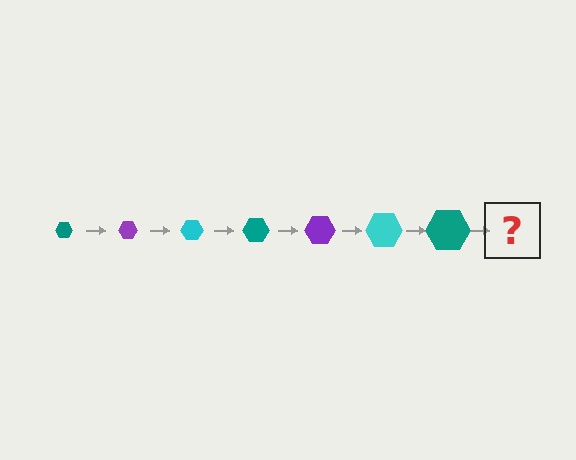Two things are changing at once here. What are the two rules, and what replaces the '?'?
The two rules are that the hexagon grows larger each step and the color cycles through teal, purple, and cyan. The '?' should be a purple hexagon, larger than the previous one.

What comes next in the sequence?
The next element should be a purple hexagon, larger than the previous one.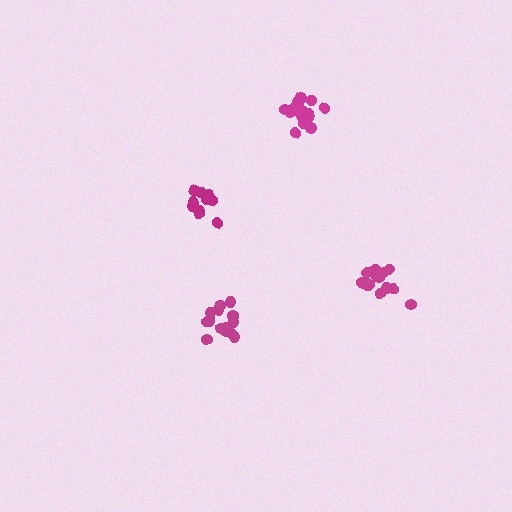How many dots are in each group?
Group 1: 11 dots, Group 2: 16 dots, Group 3: 14 dots, Group 4: 14 dots (55 total).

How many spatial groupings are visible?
There are 4 spatial groupings.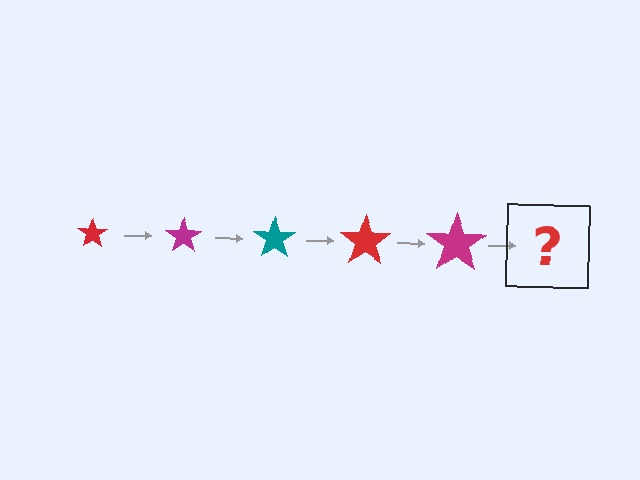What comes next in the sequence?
The next element should be a teal star, larger than the previous one.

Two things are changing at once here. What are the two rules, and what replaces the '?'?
The two rules are that the star grows larger each step and the color cycles through red, magenta, and teal. The '?' should be a teal star, larger than the previous one.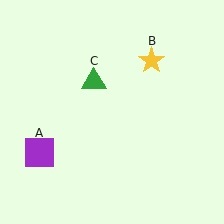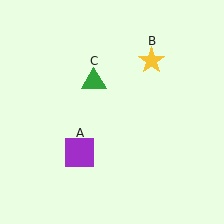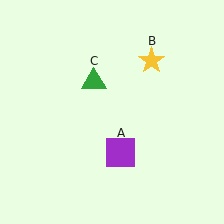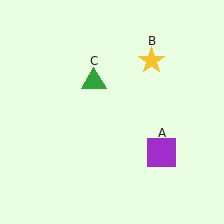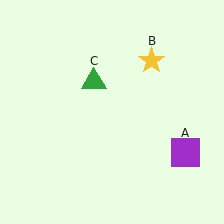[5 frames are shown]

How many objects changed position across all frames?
1 object changed position: purple square (object A).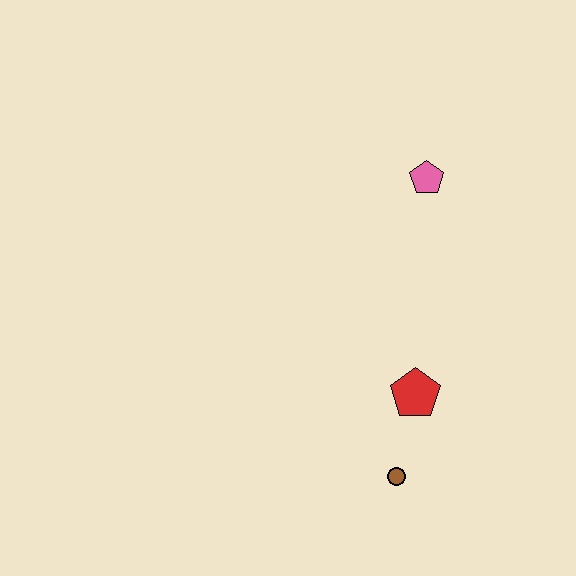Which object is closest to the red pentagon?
The brown circle is closest to the red pentagon.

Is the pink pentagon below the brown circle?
No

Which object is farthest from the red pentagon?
The pink pentagon is farthest from the red pentagon.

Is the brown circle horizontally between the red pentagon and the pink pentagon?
No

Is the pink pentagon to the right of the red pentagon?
Yes